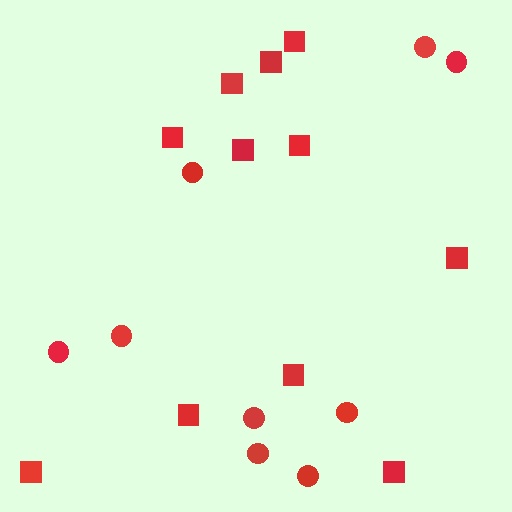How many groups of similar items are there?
There are 2 groups: one group of squares (11) and one group of circles (9).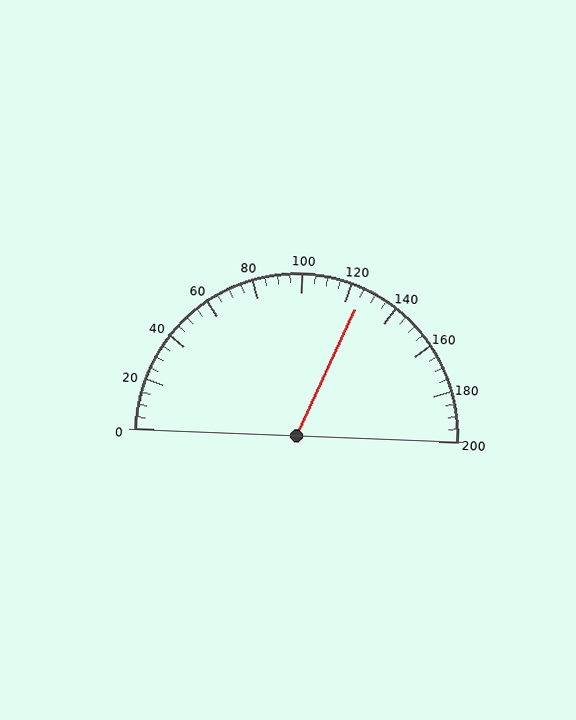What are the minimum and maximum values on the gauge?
The gauge ranges from 0 to 200.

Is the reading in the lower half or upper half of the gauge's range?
The reading is in the upper half of the range (0 to 200).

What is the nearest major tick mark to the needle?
The nearest major tick mark is 120.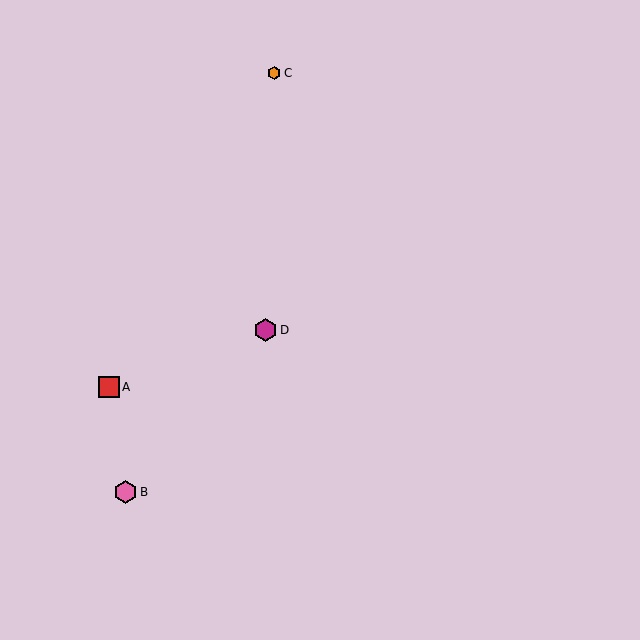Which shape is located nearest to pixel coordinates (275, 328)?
The magenta hexagon (labeled D) at (265, 330) is nearest to that location.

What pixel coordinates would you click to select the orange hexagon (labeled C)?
Click at (274, 73) to select the orange hexagon C.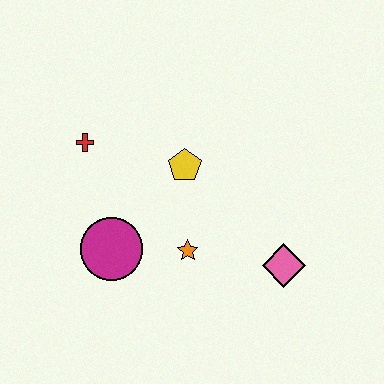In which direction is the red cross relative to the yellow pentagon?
The red cross is to the left of the yellow pentagon.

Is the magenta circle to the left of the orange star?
Yes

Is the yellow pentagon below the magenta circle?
No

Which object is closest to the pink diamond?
The orange star is closest to the pink diamond.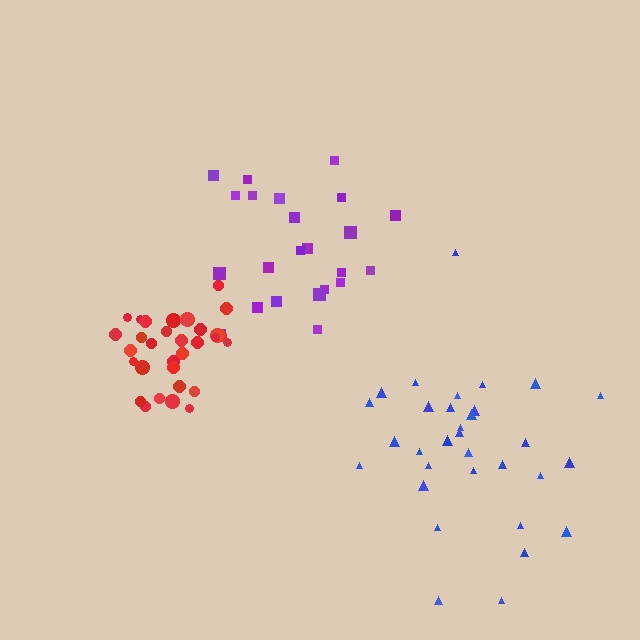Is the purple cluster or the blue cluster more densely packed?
Purple.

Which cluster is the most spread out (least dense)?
Blue.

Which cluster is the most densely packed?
Red.